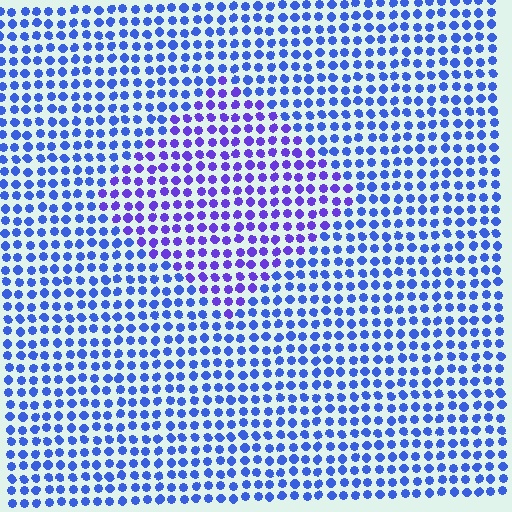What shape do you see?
I see a diamond.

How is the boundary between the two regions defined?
The boundary is defined purely by a slight shift in hue (about 31 degrees). Spacing, size, and orientation are identical on both sides.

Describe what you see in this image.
The image is filled with small blue elements in a uniform arrangement. A diamond-shaped region is visible where the elements are tinted to a slightly different hue, forming a subtle color boundary.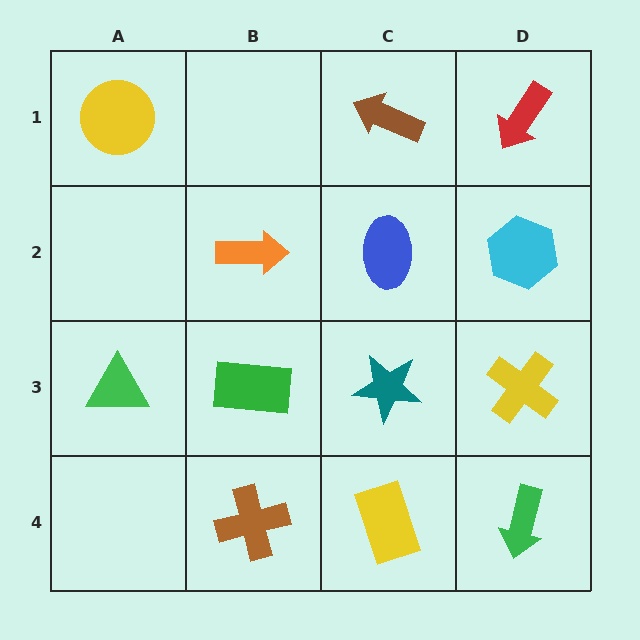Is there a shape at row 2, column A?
No, that cell is empty.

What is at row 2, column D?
A cyan hexagon.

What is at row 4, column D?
A green arrow.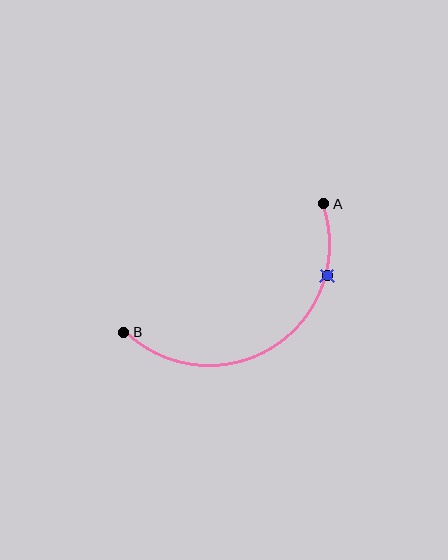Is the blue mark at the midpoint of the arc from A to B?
No. The blue mark lies on the arc but is closer to endpoint A. The arc midpoint would be at the point on the curve equidistant along the arc from both A and B.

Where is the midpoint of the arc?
The arc midpoint is the point on the curve farthest from the straight line joining A and B. It sits below that line.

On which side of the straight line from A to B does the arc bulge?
The arc bulges below the straight line connecting A and B.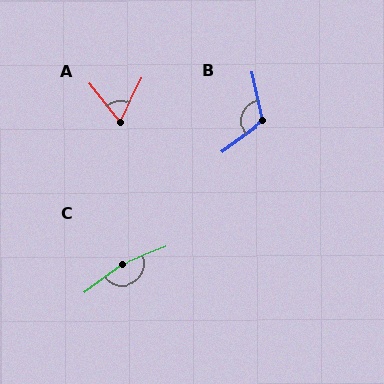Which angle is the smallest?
A, at approximately 65 degrees.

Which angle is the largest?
C, at approximately 164 degrees.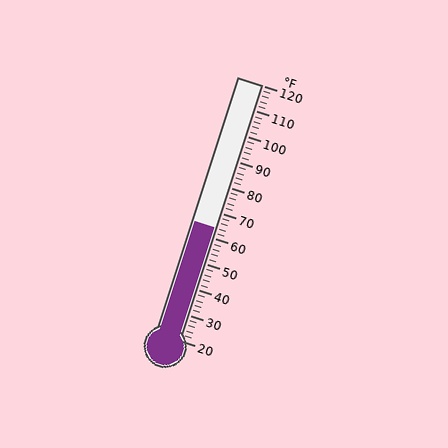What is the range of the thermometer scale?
The thermometer scale ranges from 20°F to 120°F.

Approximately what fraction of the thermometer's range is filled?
The thermometer is filled to approximately 45% of its range.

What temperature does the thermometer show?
The thermometer shows approximately 64°F.